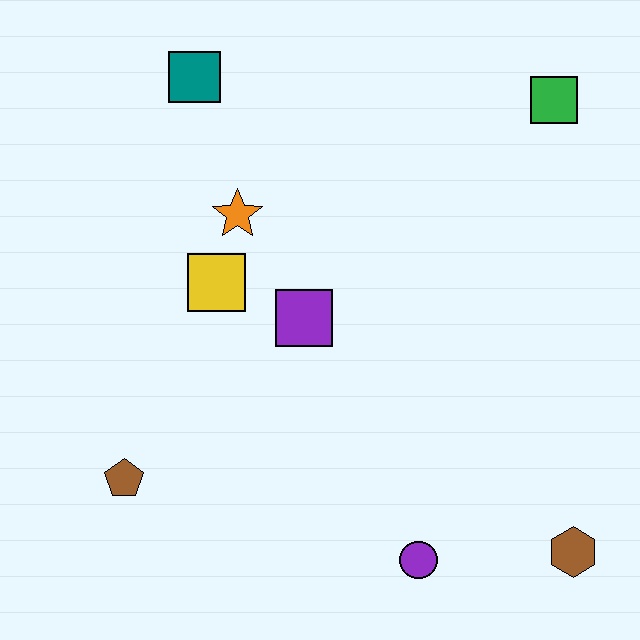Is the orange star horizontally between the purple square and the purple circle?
No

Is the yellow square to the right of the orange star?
No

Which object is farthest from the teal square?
The brown hexagon is farthest from the teal square.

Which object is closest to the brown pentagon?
The yellow square is closest to the brown pentagon.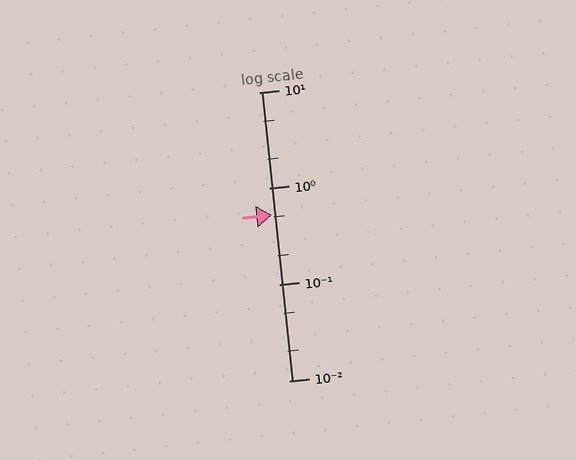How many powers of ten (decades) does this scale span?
The scale spans 3 decades, from 0.01 to 10.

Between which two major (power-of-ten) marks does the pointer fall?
The pointer is between 0.1 and 1.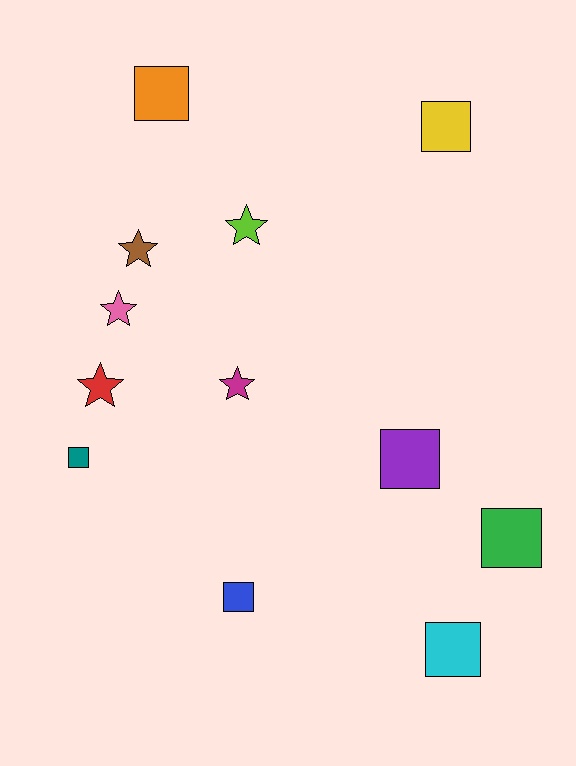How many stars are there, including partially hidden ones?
There are 5 stars.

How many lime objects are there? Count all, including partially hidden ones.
There is 1 lime object.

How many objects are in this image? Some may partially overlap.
There are 12 objects.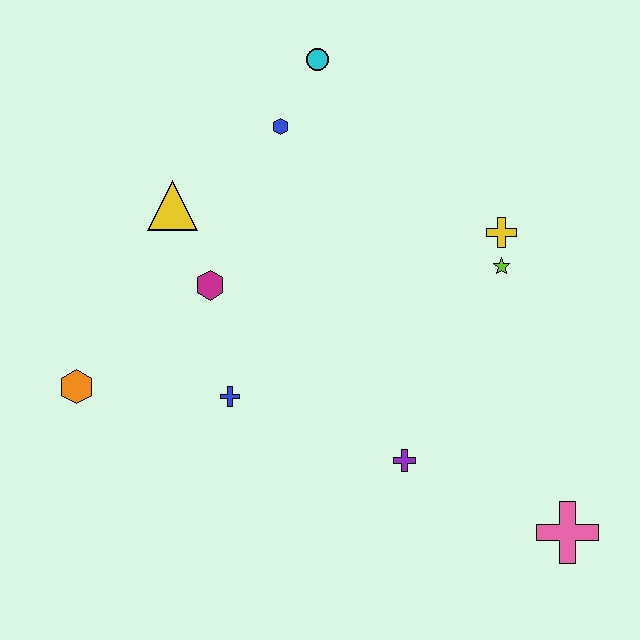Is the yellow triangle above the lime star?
Yes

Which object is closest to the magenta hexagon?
The yellow triangle is closest to the magenta hexagon.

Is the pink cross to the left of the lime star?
No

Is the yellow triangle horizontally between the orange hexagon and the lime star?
Yes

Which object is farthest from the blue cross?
The pink cross is farthest from the blue cross.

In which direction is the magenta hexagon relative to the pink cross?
The magenta hexagon is to the left of the pink cross.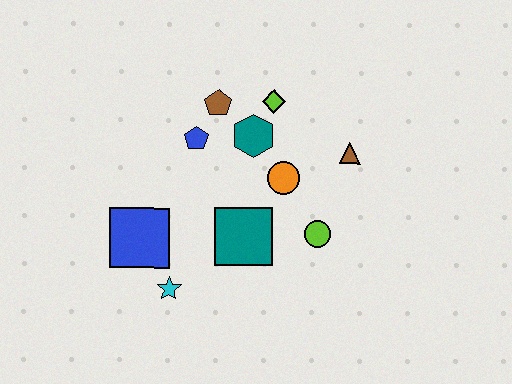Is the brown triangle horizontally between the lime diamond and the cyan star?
No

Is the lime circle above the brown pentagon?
No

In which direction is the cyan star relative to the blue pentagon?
The cyan star is below the blue pentagon.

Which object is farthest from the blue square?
The brown triangle is farthest from the blue square.